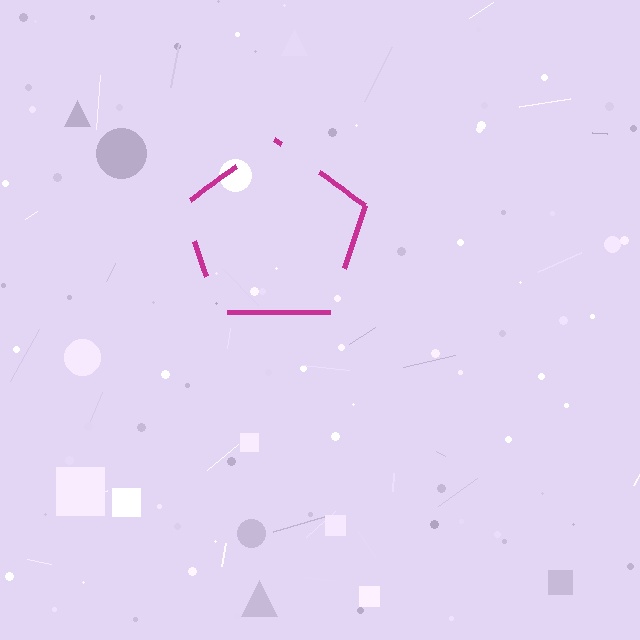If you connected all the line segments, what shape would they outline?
They would outline a pentagon.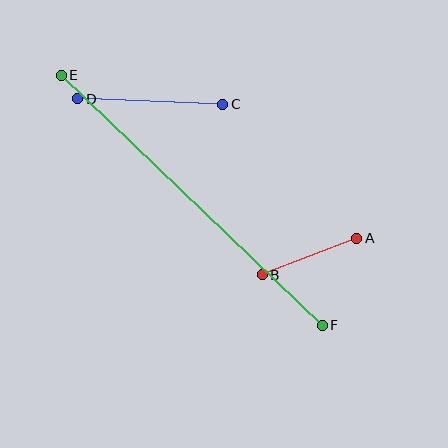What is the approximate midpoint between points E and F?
The midpoint is at approximately (192, 200) pixels.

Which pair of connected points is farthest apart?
Points E and F are farthest apart.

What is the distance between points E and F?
The distance is approximately 361 pixels.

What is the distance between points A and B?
The distance is approximately 101 pixels.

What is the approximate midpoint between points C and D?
The midpoint is at approximately (150, 101) pixels.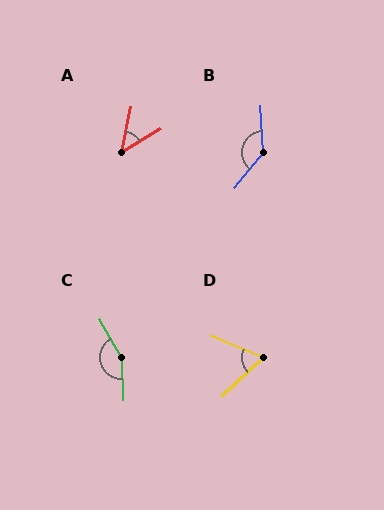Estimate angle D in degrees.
Approximately 67 degrees.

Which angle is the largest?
C, at approximately 152 degrees.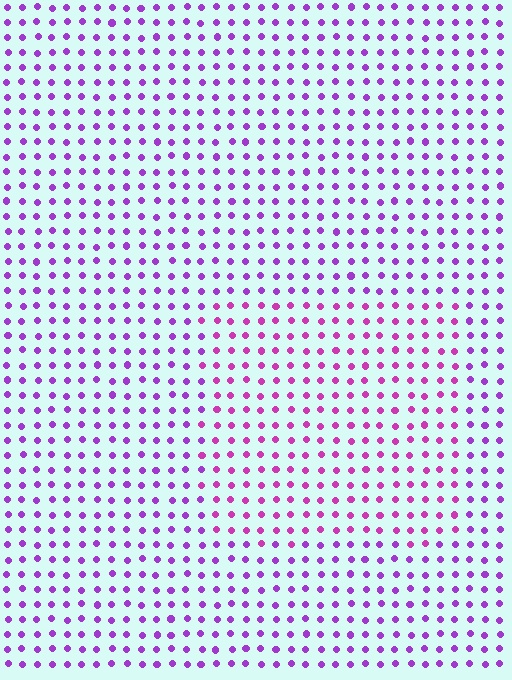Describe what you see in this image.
The image is filled with small purple elements in a uniform arrangement. A rectangle-shaped region is visible where the elements are tinted to a slightly different hue, forming a subtle color boundary.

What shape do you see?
I see a rectangle.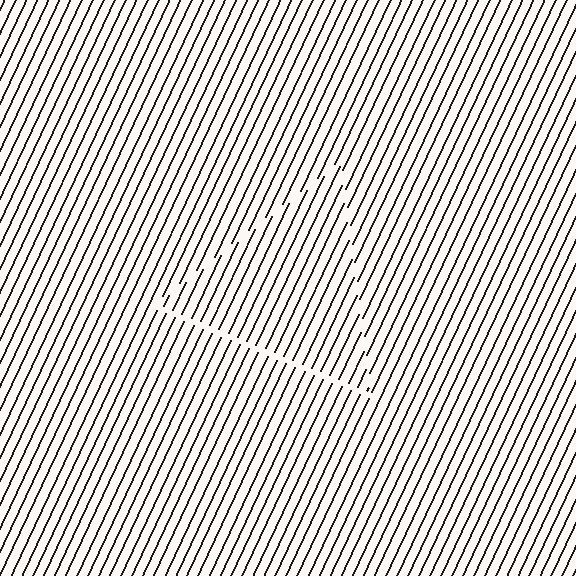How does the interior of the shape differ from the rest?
The interior of the shape contains the same grating, shifted by half a period — the contour is defined by the phase discontinuity where line-ends from the inner and outer gratings abut.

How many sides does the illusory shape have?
3 sides — the line-ends trace a triangle.